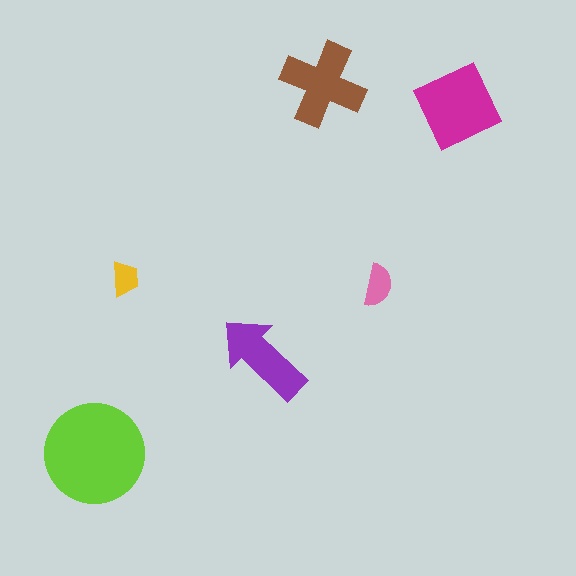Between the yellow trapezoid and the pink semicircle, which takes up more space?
The pink semicircle.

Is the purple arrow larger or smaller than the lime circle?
Smaller.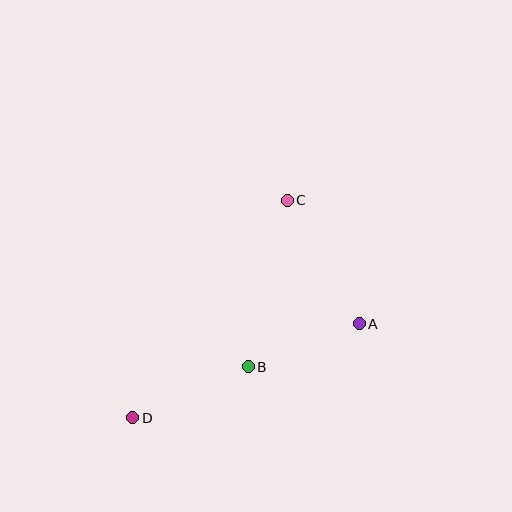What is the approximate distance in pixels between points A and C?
The distance between A and C is approximately 143 pixels.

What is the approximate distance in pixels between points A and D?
The distance between A and D is approximately 245 pixels.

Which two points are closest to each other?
Points A and B are closest to each other.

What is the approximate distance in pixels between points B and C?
The distance between B and C is approximately 171 pixels.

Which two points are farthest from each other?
Points C and D are farthest from each other.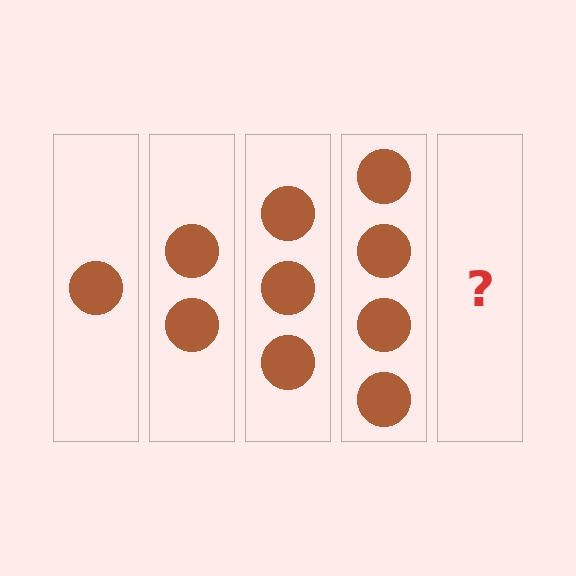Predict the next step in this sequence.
The next step is 5 circles.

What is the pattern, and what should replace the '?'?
The pattern is that each step adds one more circle. The '?' should be 5 circles.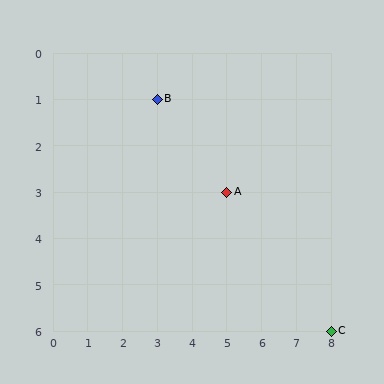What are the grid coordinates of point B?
Point B is at grid coordinates (3, 1).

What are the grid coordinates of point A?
Point A is at grid coordinates (5, 3).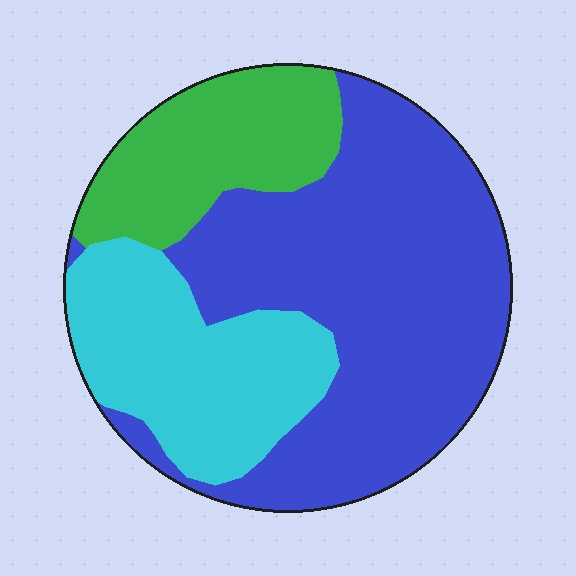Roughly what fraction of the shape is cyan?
Cyan covers about 25% of the shape.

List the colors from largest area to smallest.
From largest to smallest: blue, cyan, green.